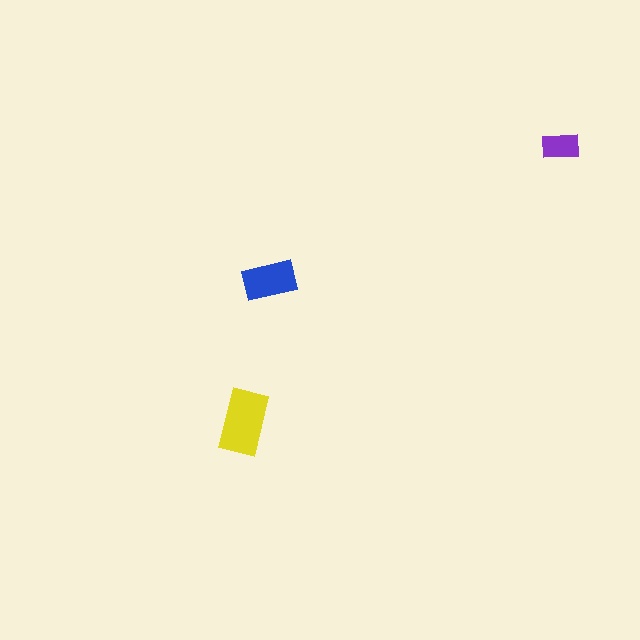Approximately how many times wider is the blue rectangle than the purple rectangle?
About 1.5 times wider.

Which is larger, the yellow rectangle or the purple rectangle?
The yellow one.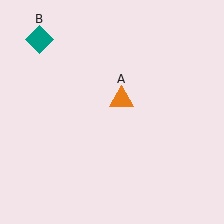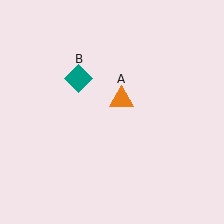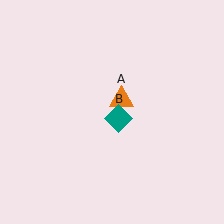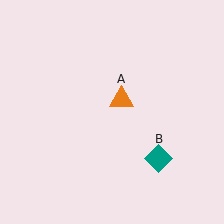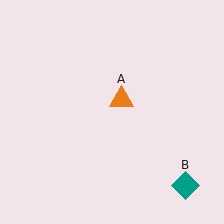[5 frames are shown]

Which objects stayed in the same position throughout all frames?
Orange triangle (object A) remained stationary.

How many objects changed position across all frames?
1 object changed position: teal diamond (object B).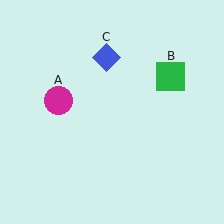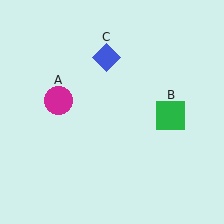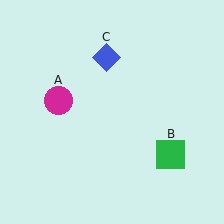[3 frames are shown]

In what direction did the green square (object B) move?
The green square (object B) moved down.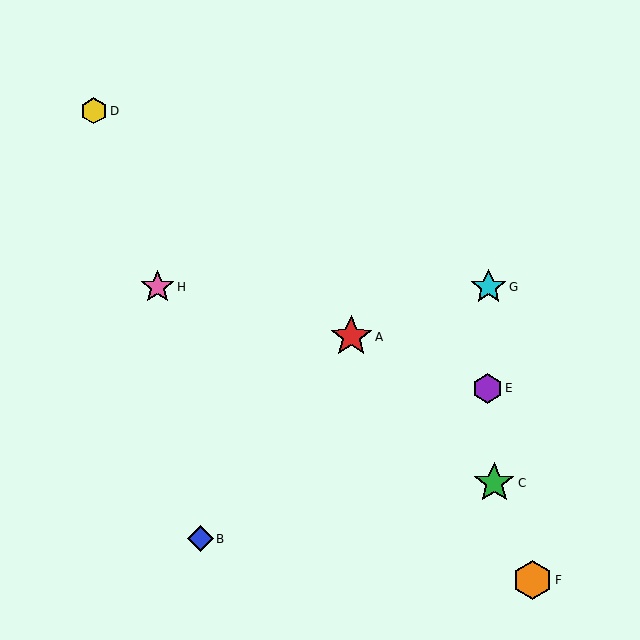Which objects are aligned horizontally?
Objects G, H are aligned horizontally.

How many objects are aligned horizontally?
2 objects (G, H) are aligned horizontally.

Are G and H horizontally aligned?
Yes, both are at y≈287.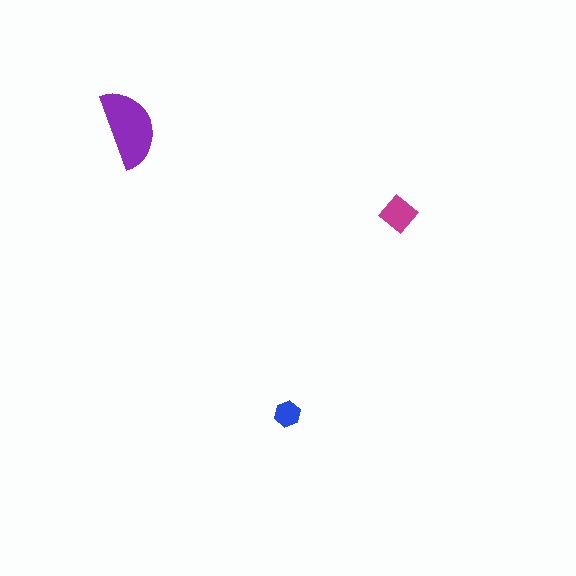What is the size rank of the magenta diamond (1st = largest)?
2nd.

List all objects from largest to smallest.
The purple semicircle, the magenta diamond, the blue hexagon.